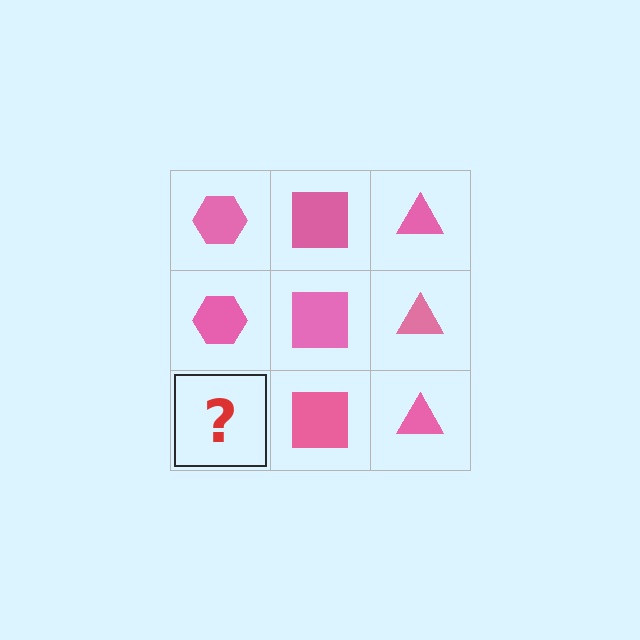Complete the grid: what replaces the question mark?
The question mark should be replaced with a pink hexagon.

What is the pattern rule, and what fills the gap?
The rule is that each column has a consistent shape. The gap should be filled with a pink hexagon.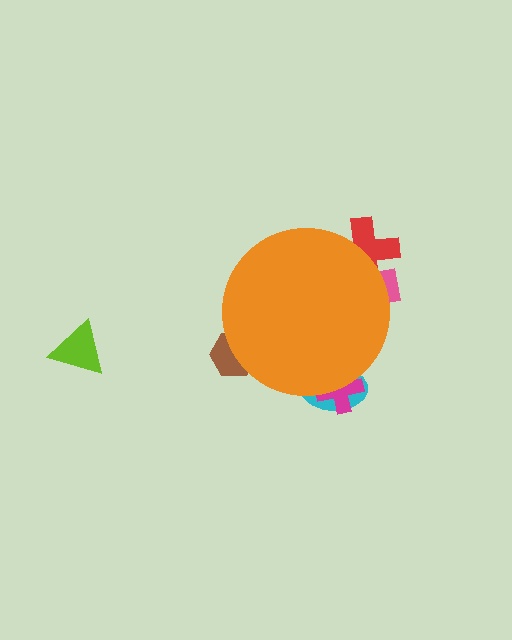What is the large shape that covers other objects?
An orange circle.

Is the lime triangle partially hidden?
No, the lime triangle is fully visible.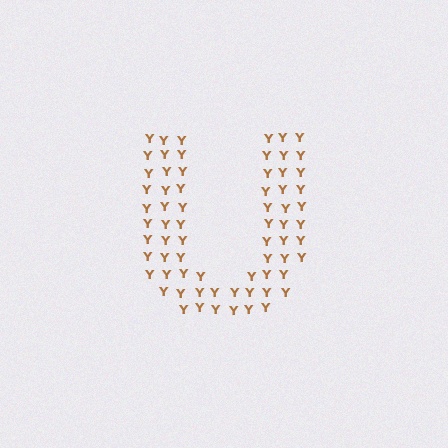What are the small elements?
The small elements are letter Y's.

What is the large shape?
The large shape is the letter U.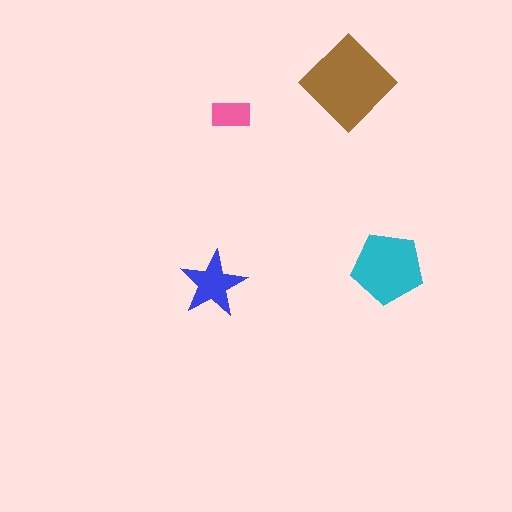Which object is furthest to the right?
The cyan pentagon is rightmost.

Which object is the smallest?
The pink rectangle.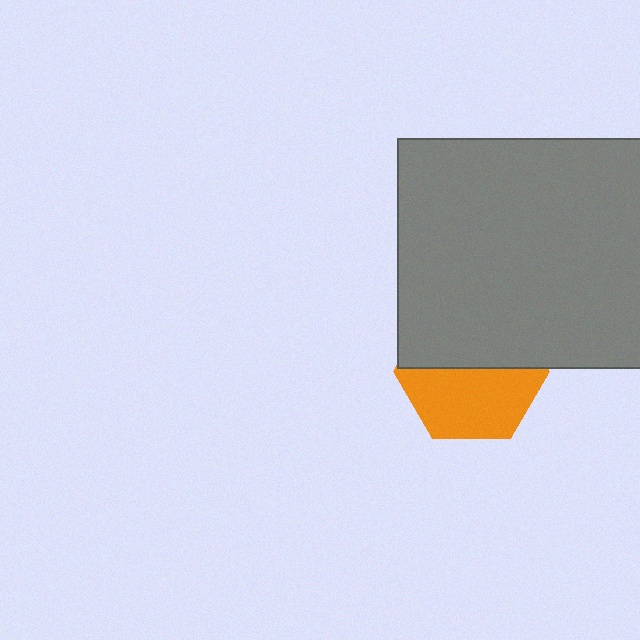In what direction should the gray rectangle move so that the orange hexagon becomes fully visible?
The gray rectangle should move up. That is the shortest direction to clear the overlap and leave the orange hexagon fully visible.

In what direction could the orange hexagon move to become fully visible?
The orange hexagon could move down. That would shift it out from behind the gray rectangle entirely.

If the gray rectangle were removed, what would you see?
You would see the complete orange hexagon.